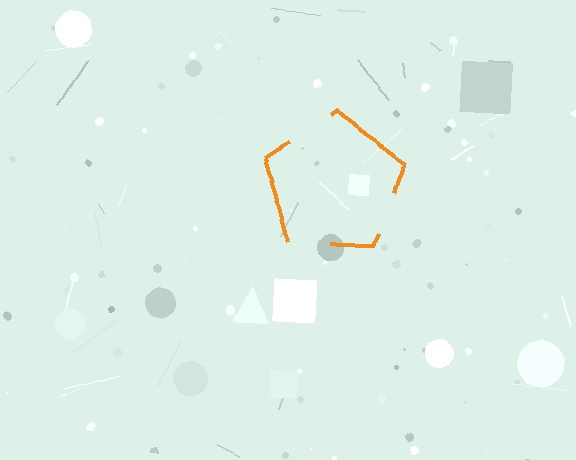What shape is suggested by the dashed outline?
The dashed outline suggests a pentagon.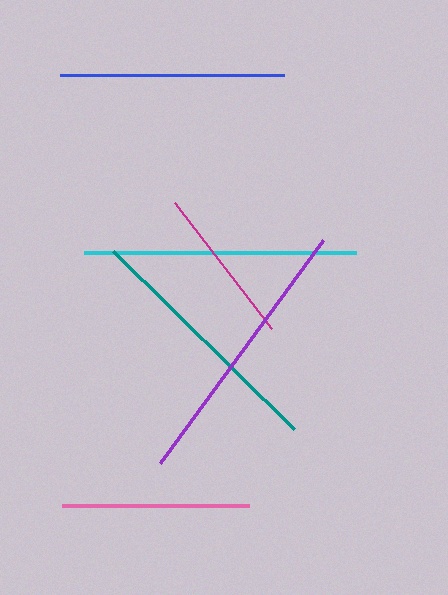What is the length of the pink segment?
The pink segment is approximately 187 pixels long.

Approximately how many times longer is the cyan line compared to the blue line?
The cyan line is approximately 1.2 times the length of the blue line.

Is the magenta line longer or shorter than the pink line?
The pink line is longer than the magenta line.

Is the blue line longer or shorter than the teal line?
The teal line is longer than the blue line.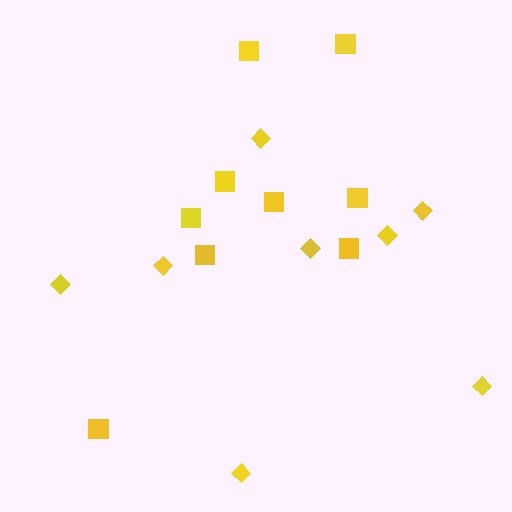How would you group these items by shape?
There are 2 groups: one group of diamonds (8) and one group of squares (9).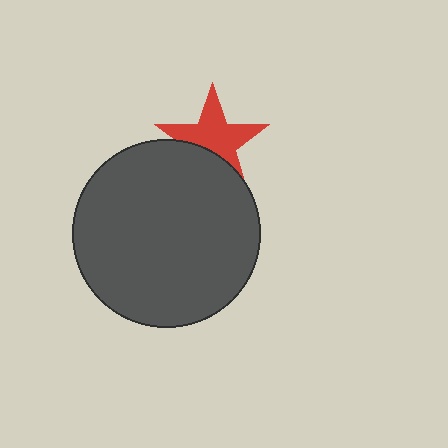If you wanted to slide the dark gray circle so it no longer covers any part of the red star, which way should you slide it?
Slide it down — that is the most direct way to separate the two shapes.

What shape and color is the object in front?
The object in front is a dark gray circle.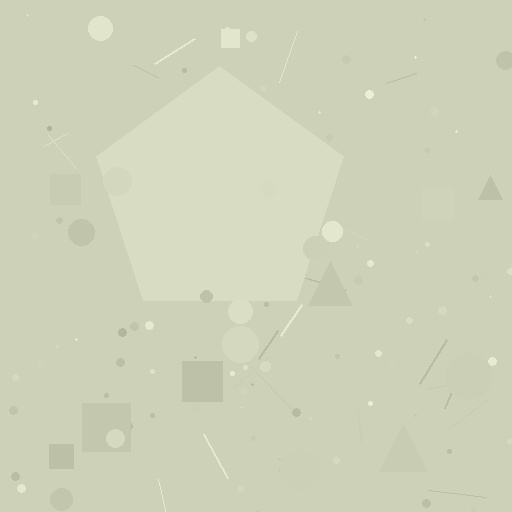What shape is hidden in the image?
A pentagon is hidden in the image.